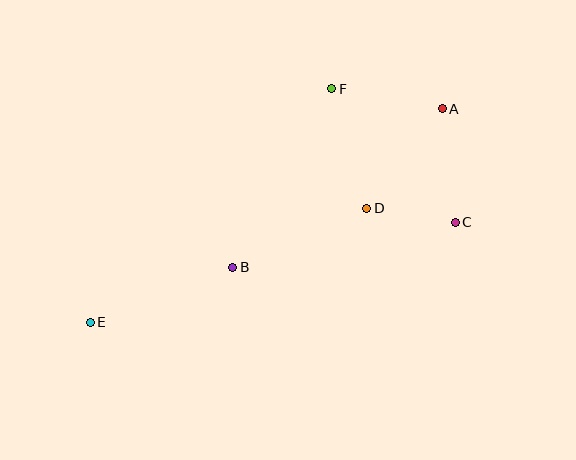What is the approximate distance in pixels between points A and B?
The distance between A and B is approximately 263 pixels.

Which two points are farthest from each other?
Points A and E are farthest from each other.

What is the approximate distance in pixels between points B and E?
The distance between B and E is approximately 153 pixels.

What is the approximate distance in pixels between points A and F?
The distance between A and F is approximately 113 pixels.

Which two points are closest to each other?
Points C and D are closest to each other.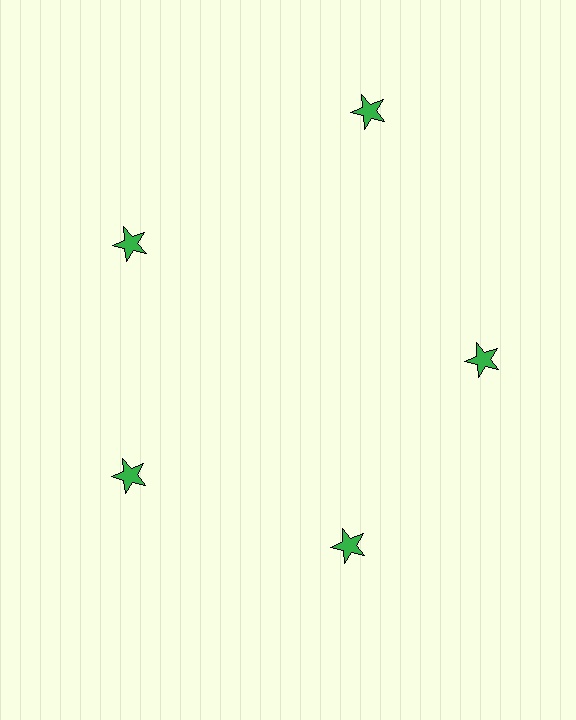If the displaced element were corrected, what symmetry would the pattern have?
It would have 5-fold rotational symmetry — the pattern would map onto itself every 72 degrees.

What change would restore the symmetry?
The symmetry would be restored by moving it inward, back onto the ring so that all 5 stars sit at equal angles and equal distance from the center.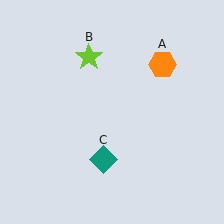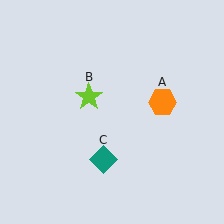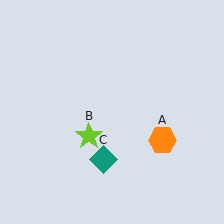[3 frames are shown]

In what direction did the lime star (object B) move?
The lime star (object B) moved down.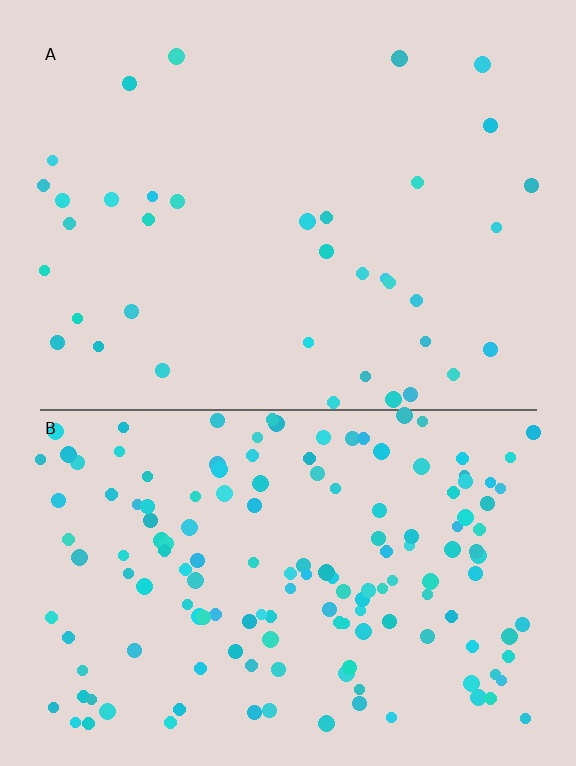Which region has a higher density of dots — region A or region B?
B (the bottom).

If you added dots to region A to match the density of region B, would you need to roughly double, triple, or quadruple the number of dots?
Approximately quadruple.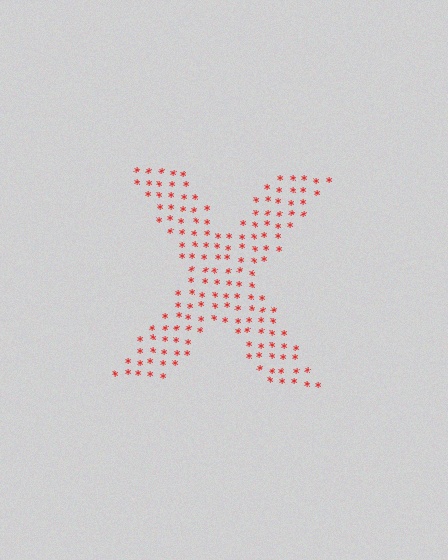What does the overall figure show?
The overall figure shows the letter X.